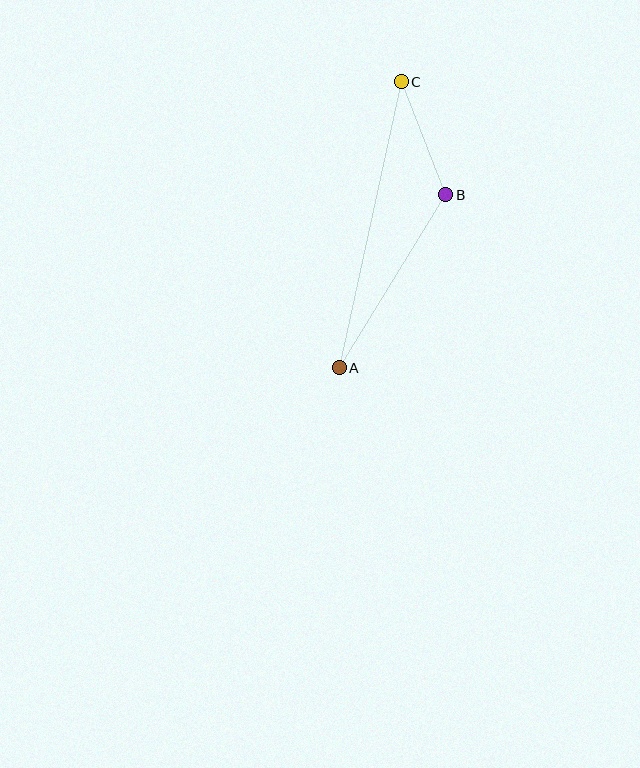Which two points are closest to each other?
Points B and C are closest to each other.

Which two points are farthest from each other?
Points A and C are farthest from each other.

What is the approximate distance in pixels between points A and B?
The distance between A and B is approximately 203 pixels.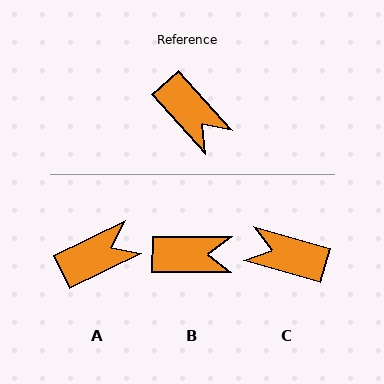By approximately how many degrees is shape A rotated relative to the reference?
Approximately 74 degrees counter-clockwise.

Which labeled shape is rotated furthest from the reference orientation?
C, about 148 degrees away.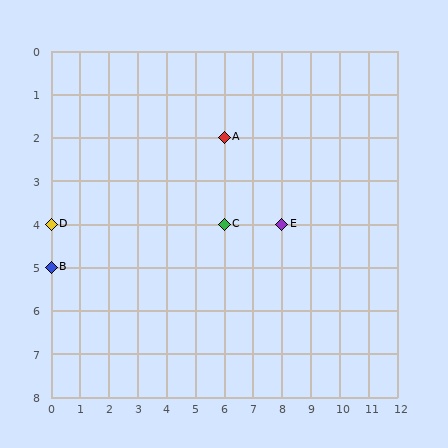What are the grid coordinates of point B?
Point B is at grid coordinates (0, 5).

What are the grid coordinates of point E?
Point E is at grid coordinates (8, 4).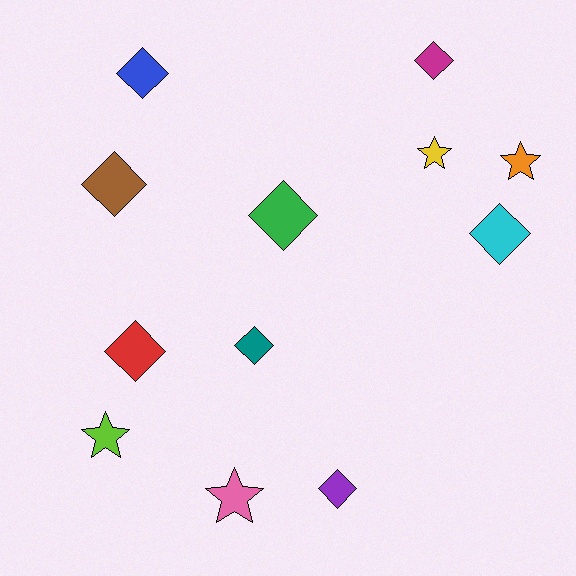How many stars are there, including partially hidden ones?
There are 4 stars.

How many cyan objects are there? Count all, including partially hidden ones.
There is 1 cyan object.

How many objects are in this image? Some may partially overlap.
There are 12 objects.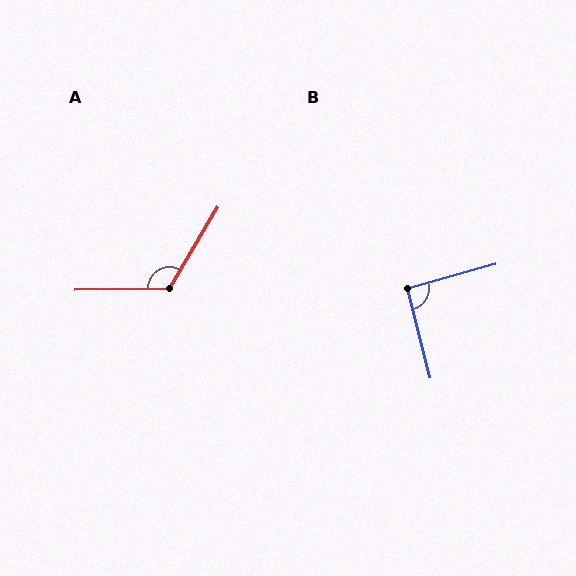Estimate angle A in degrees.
Approximately 121 degrees.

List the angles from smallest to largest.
B (92°), A (121°).